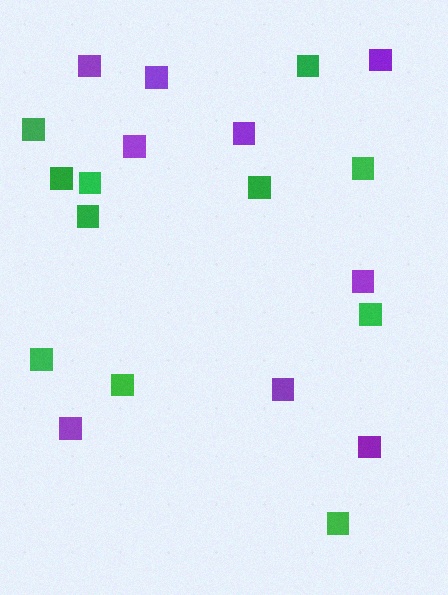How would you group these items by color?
There are 2 groups: one group of purple squares (9) and one group of green squares (11).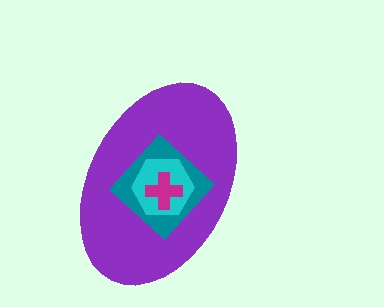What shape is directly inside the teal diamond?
The cyan hexagon.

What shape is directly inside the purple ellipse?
The teal diamond.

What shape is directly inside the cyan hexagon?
The magenta cross.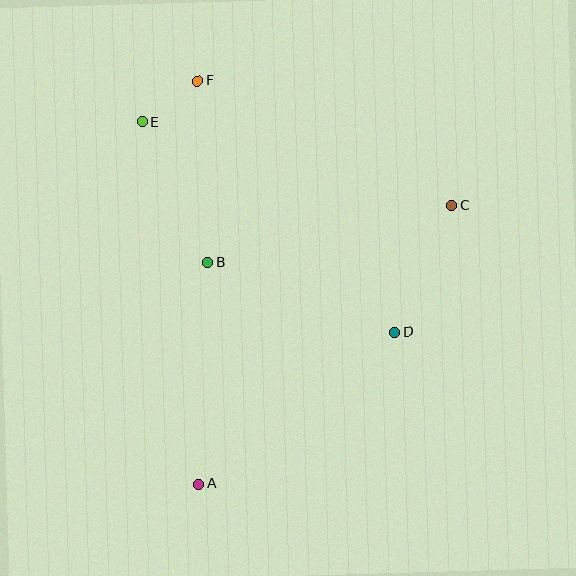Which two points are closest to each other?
Points E and F are closest to each other.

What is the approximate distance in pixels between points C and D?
The distance between C and D is approximately 139 pixels.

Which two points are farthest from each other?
Points A and F are farthest from each other.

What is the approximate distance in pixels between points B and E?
The distance between B and E is approximately 155 pixels.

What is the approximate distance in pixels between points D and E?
The distance between D and E is approximately 329 pixels.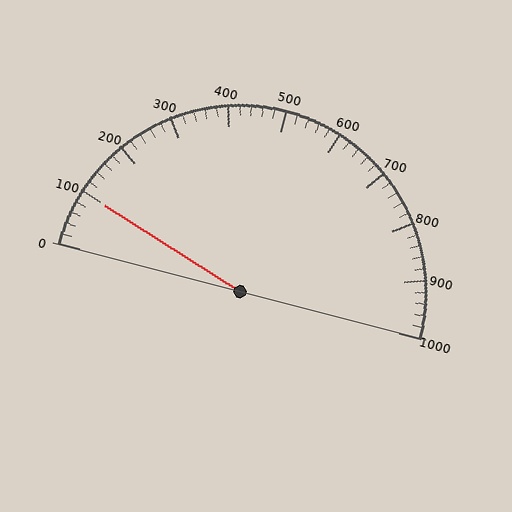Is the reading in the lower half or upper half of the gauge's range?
The reading is in the lower half of the range (0 to 1000).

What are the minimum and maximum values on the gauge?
The gauge ranges from 0 to 1000.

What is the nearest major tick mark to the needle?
The nearest major tick mark is 100.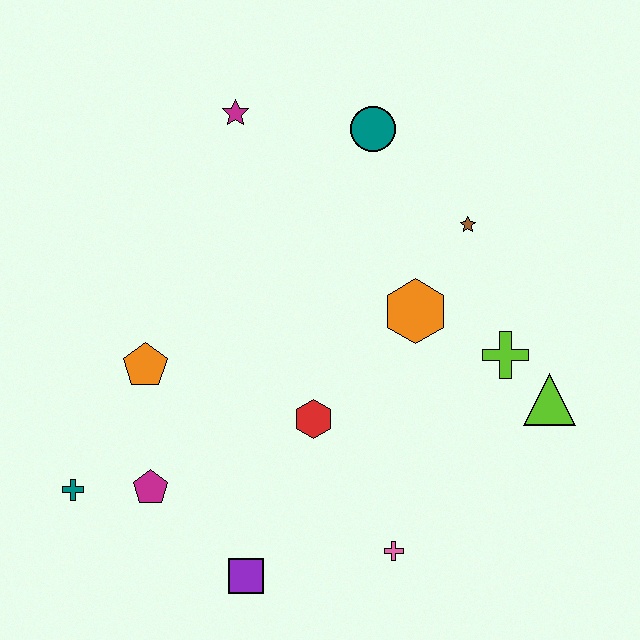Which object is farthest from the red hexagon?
The magenta star is farthest from the red hexagon.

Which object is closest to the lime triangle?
The lime cross is closest to the lime triangle.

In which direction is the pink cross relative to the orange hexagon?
The pink cross is below the orange hexagon.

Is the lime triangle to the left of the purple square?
No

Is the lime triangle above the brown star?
No